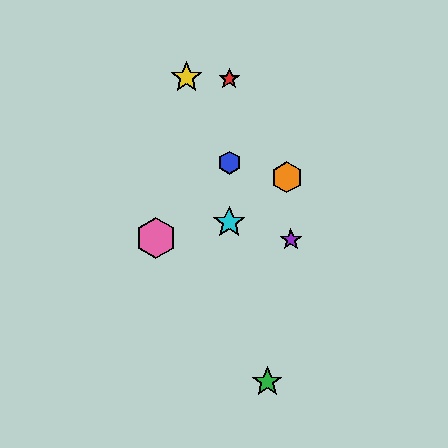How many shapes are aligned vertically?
3 shapes (the red star, the blue hexagon, the cyan star) are aligned vertically.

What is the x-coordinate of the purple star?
The purple star is at x≈291.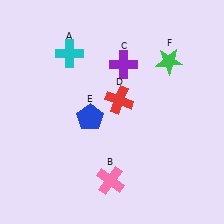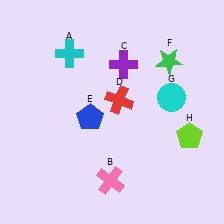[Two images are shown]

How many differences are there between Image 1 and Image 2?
There are 2 differences between the two images.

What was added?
A cyan circle (G), a lime pentagon (H) were added in Image 2.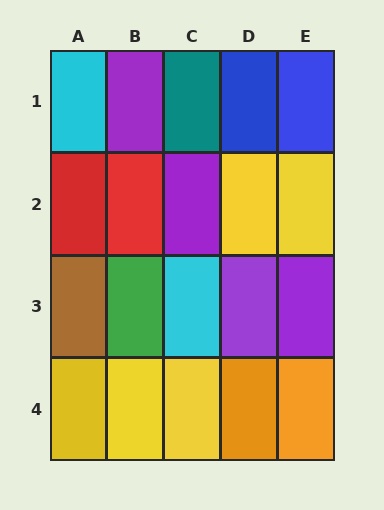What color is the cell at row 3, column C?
Cyan.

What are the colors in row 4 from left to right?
Yellow, yellow, yellow, orange, orange.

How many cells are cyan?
2 cells are cyan.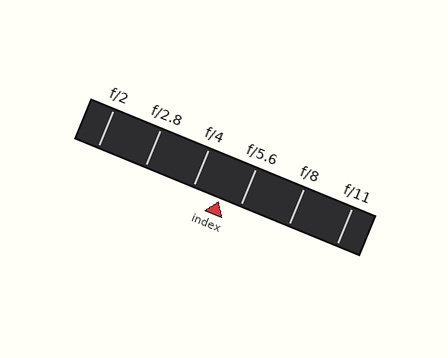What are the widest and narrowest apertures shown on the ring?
The widest aperture shown is f/2 and the narrowest is f/11.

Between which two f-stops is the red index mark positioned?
The index mark is between f/4 and f/5.6.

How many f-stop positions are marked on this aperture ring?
There are 6 f-stop positions marked.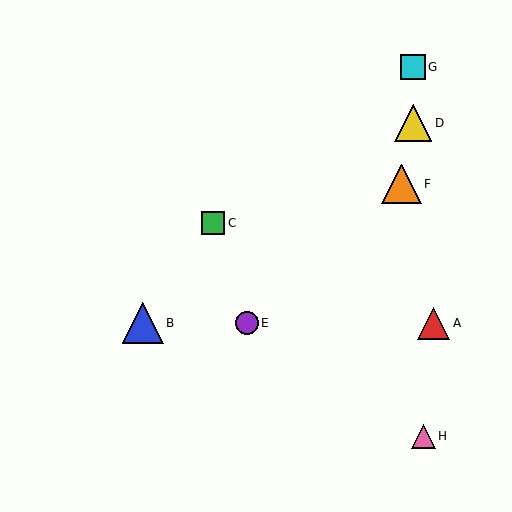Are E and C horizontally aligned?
No, E is at y≈323 and C is at y≈223.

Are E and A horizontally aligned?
Yes, both are at y≈323.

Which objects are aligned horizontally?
Objects A, B, E are aligned horizontally.